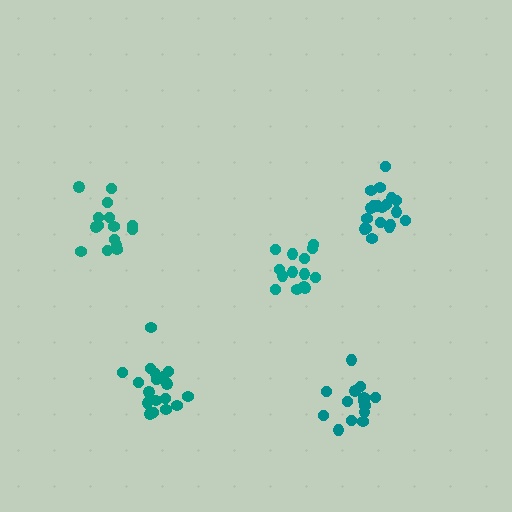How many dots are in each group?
Group 1: 14 dots, Group 2: 15 dots, Group 3: 20 dots, Group 4: 19 dots, Group 5: 14 dots (82 total).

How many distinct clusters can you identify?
There are 5 distinct clusters.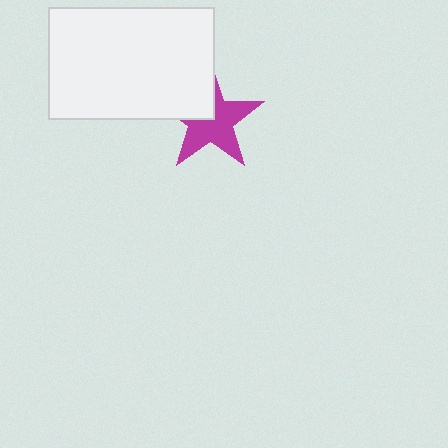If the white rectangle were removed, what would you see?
You would see the complete magenta star.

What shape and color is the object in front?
The object in front is a white rectangle.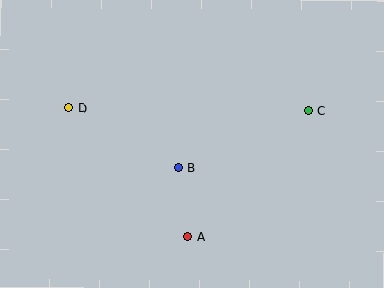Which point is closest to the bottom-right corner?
Point C is closest to the bottom-right corner.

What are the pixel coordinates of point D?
Point D is at (69, 108).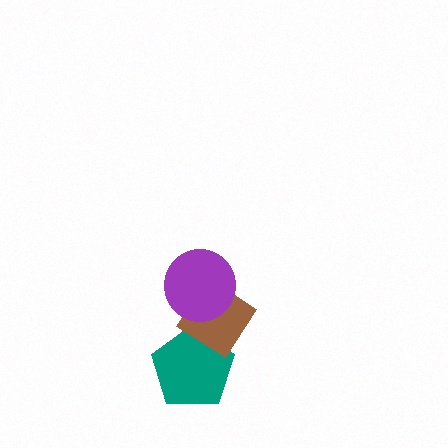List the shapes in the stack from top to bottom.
From top to bottom: the purple circle, the brown diamond, the teal pentagon.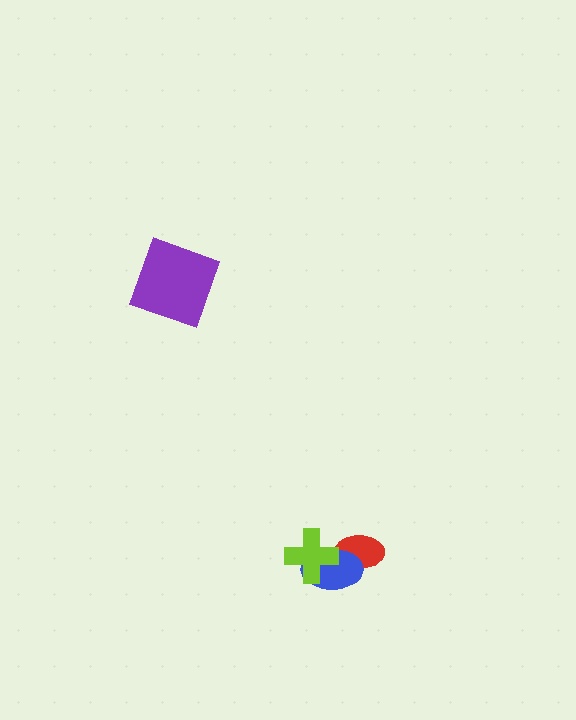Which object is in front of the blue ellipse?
The lime cross is in front of the blue ellipse.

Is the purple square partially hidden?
No, no other shape covers it.